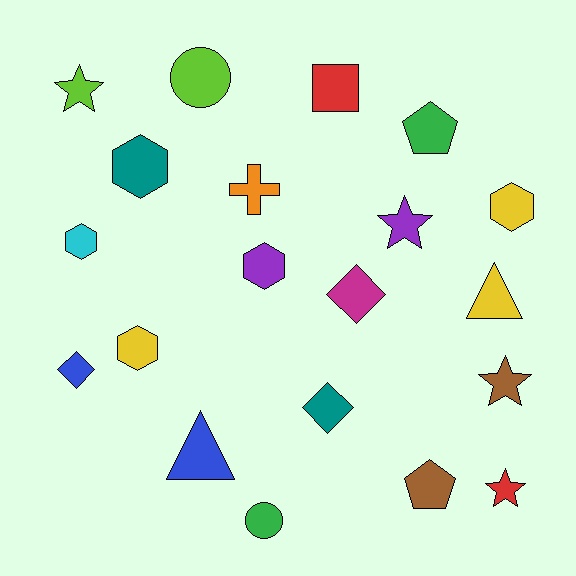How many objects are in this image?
There are 20 objects.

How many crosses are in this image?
There is 1 cross.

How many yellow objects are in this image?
There are 3 yellow objects.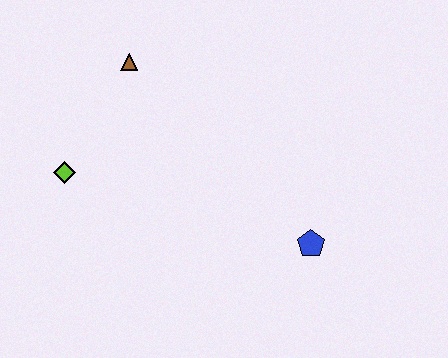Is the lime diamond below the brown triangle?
Yes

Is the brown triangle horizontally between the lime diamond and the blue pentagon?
Yes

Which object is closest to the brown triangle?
The lime diamond is closest to the brown triangle.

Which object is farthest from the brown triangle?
The blue pentagon is farthest from the brown triangle.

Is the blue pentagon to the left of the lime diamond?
No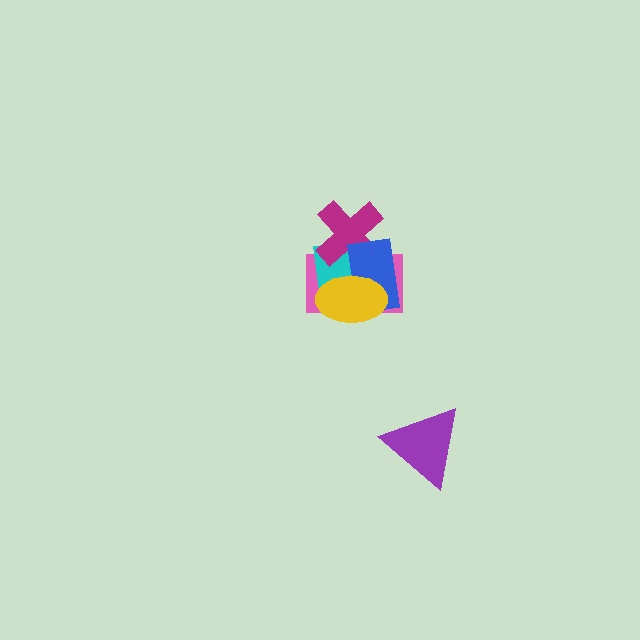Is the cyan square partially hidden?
Yes, it is partially covered by another shape.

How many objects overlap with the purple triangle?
0 objects overlap with the purple triangle.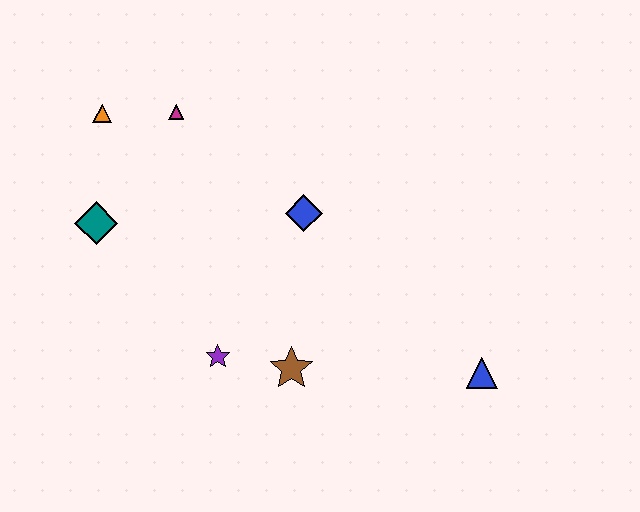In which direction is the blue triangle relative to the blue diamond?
The blue triangle is to the right of the blue diamond.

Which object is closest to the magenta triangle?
The orange triangle is closest to the magenta triangle.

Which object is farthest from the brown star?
The orange triangle is farthest from the brown star.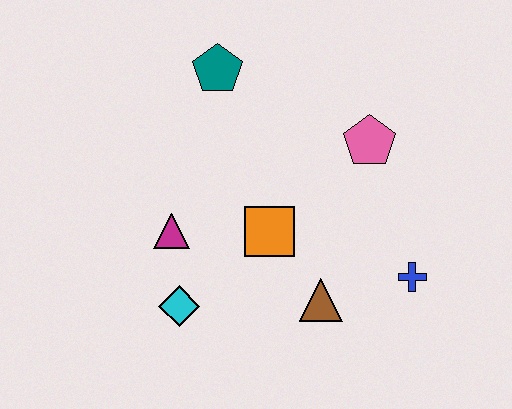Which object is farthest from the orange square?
The teal pentagon is farthest from the orange square.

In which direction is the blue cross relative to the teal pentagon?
The blue cross is below the teal pentagon.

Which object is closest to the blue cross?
The brown triangle is closest to the blue cross.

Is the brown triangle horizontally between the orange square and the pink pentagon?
Yes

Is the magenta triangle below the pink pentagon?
Yes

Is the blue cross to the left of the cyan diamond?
No